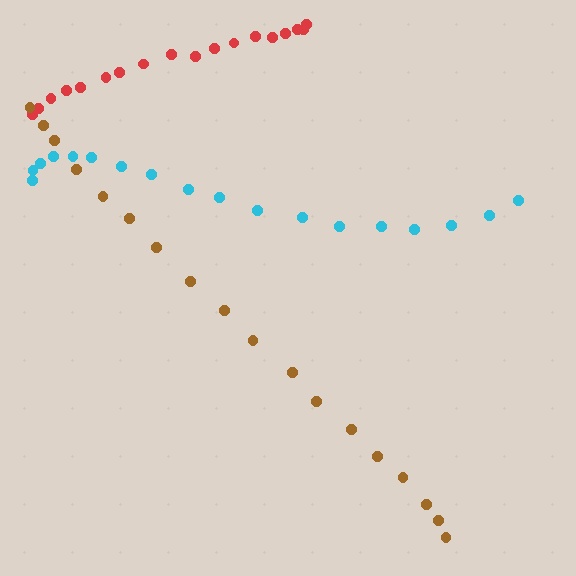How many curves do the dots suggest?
There are 3 distinct paths.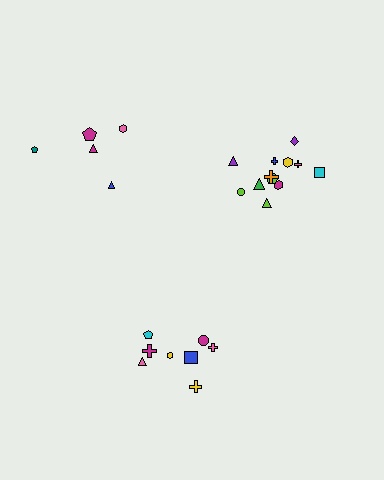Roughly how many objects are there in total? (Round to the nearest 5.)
Roughly 25 objects in total.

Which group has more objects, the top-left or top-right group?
The top-right group.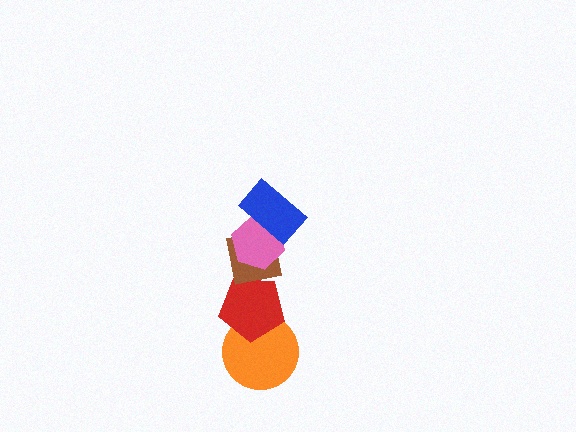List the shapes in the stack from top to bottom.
From top to bottom: the blue rectangle, the pink hexagon, the brown square, the red pentagon, the orange circle.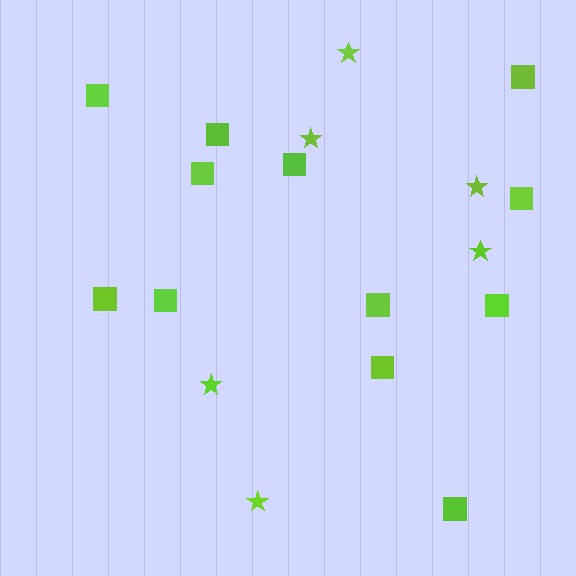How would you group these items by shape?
There are 2 groups: one group of squares (12) and one group of stars (6).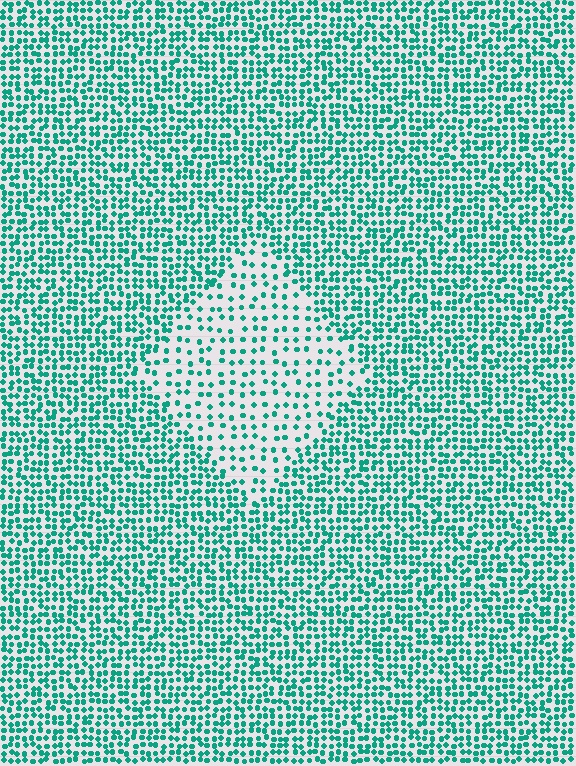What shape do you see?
I see a diamond.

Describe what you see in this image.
The image contains small teal elements arranged at two different densities. A diamond-shaped region is visible where the elements are less densely packed than the surrounding area.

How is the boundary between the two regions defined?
The boundary is defined by a change in element density (approximately 2.2x ratio). All elements are the same color, size, and shape.